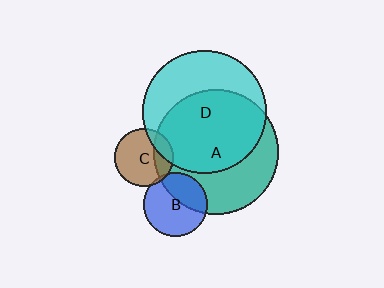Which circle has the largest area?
Circle A (teal).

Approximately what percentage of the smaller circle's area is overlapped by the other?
Approximately 60%.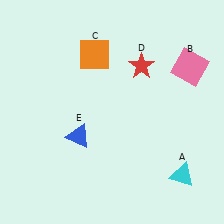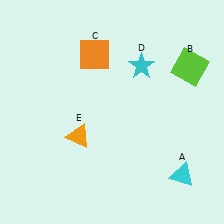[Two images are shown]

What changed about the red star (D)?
In Image 1, D is red. In Image 2, it changed to cyan.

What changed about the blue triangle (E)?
In Image 1, E is blue. In Image 2, it changed to orange.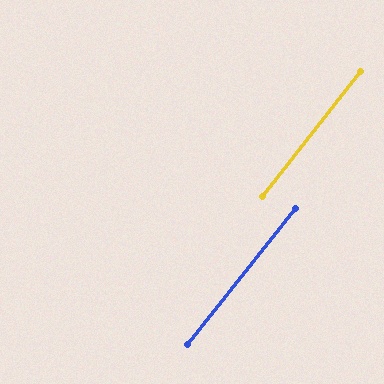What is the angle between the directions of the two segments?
Approximately 1 degree.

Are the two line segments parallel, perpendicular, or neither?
Parallel — their directions differ by only 0.7°.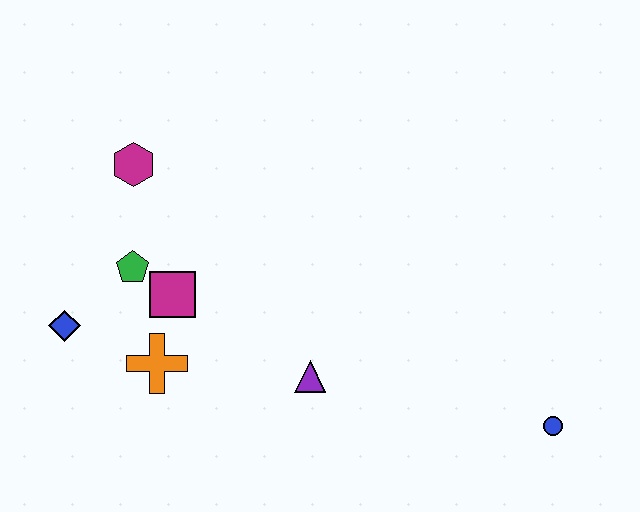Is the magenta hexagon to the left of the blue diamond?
No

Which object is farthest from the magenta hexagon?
The blue circle is farthest from the magenta hexagon.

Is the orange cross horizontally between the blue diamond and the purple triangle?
Yes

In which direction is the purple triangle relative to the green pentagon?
The purple triangle is to the right of the green pentagon.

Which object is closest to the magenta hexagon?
The green pentagon is closest to the magenta hexagon.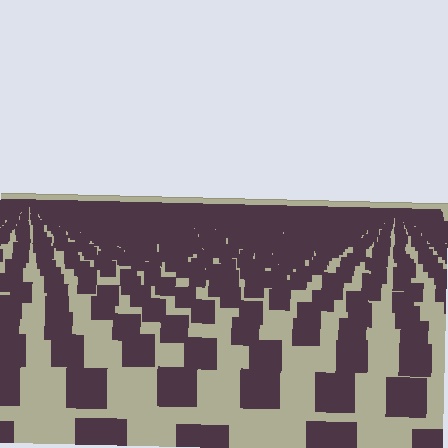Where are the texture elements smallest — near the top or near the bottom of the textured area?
Near the top.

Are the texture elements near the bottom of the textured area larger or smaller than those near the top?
Larger. Near the bottom, elements are closer to the viewer and appear at a bigger on-screen size.